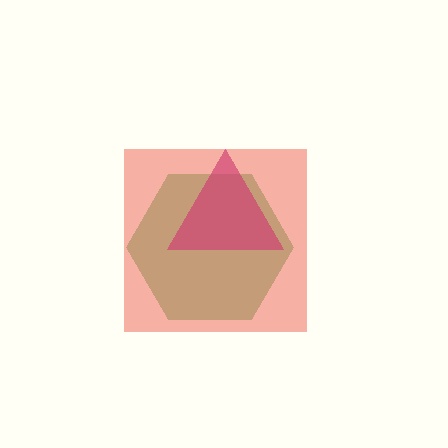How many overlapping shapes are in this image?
There are 3 overlapping shapes in the image.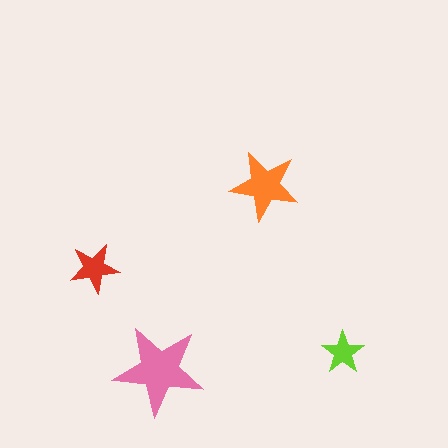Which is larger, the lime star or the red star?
The red one.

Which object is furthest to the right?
The lime star is rightmost.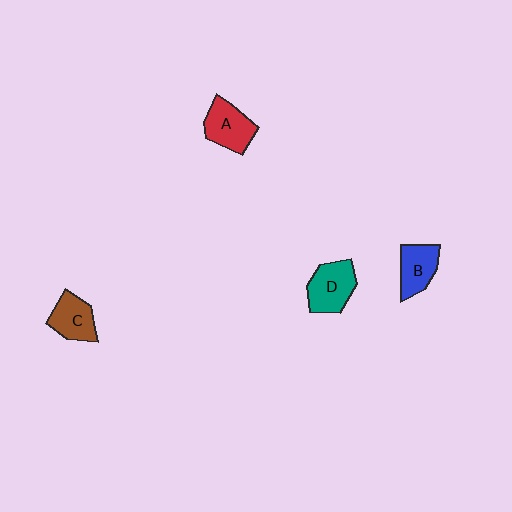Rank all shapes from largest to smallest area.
From largest to smallest: D (teal), A (red), C (brown), B (blue).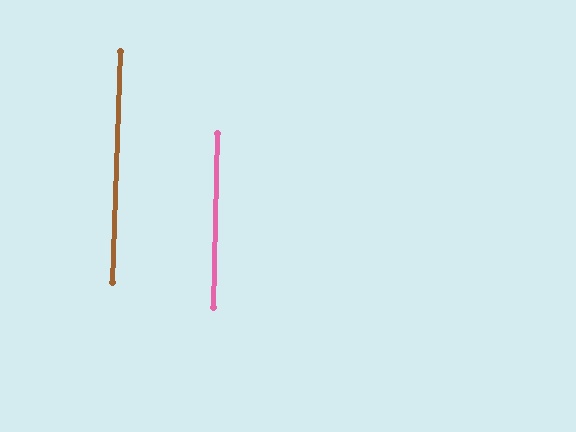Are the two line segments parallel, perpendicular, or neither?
Parallel — their directions differ by only 0.5°.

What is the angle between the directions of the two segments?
Approximately 1 degree.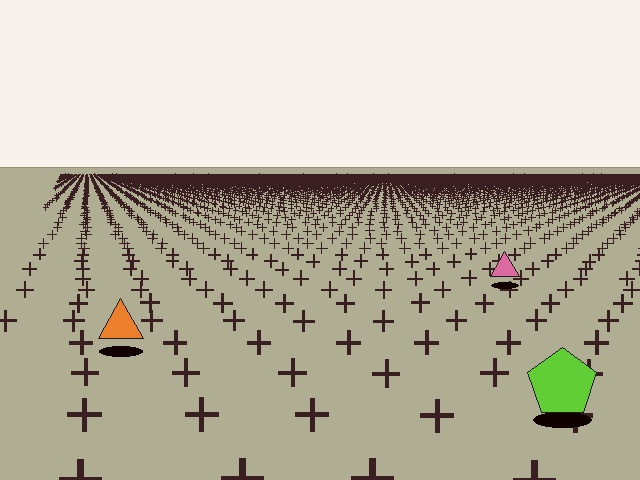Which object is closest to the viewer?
The lime pentagon is closest. The texture marks near it are larger and more spread out.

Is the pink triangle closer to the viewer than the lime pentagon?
No. The lime pentagon is closer — you can tell from the texture gradient: the ground texture is coarser near it.